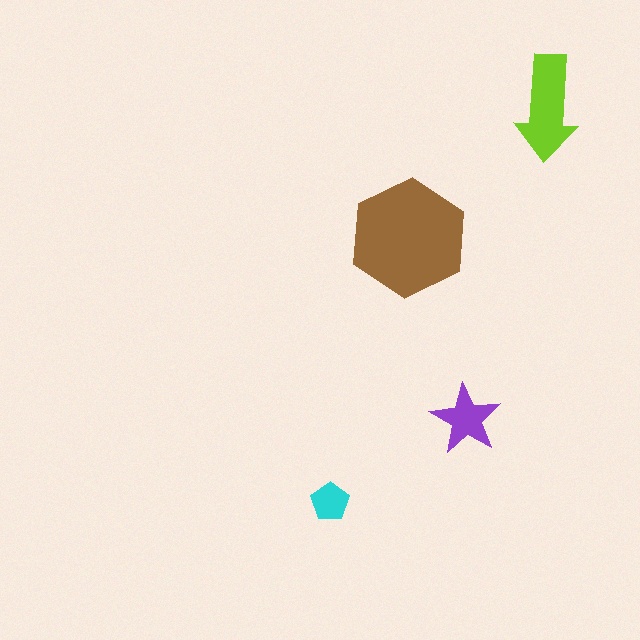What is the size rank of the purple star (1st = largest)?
3rd.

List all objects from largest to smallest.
The brown hexagon, the lime arrow, the purple star, the cyan pentagon.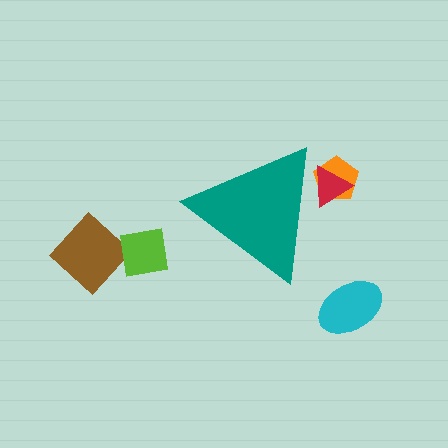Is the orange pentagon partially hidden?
Yes, the orange pentagon is partially hidden behind the teal triangle.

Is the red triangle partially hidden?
Yes, the red triangle is partially hidden behind the teal triangle.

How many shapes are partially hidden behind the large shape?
2 shapes are partially hidden.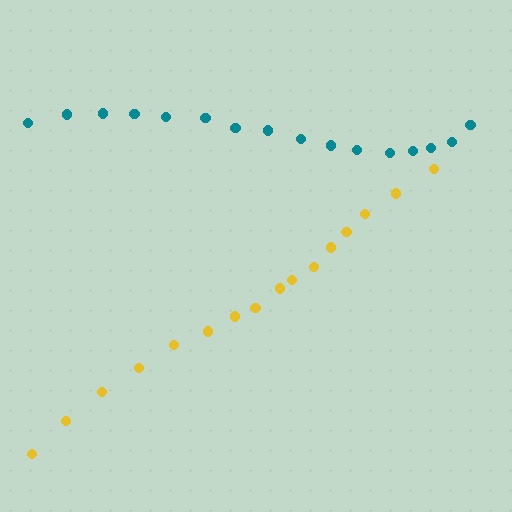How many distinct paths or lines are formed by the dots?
There are 2 distinct paths.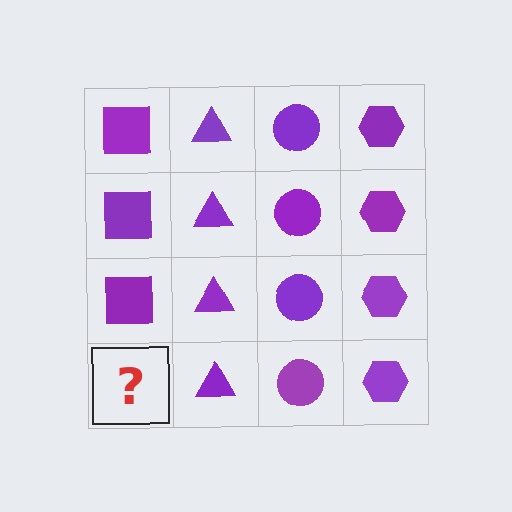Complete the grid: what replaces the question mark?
The question mark should be replaced with a purple square.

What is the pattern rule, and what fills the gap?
The rule is that each column has a consistent shape. The gap should be filled with a purple square.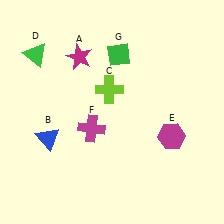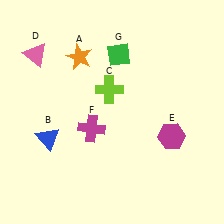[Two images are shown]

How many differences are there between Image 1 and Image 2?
There are 2 differences between the two images.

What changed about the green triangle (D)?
In Image 1, D is green. In Image 2, it changed to pink.